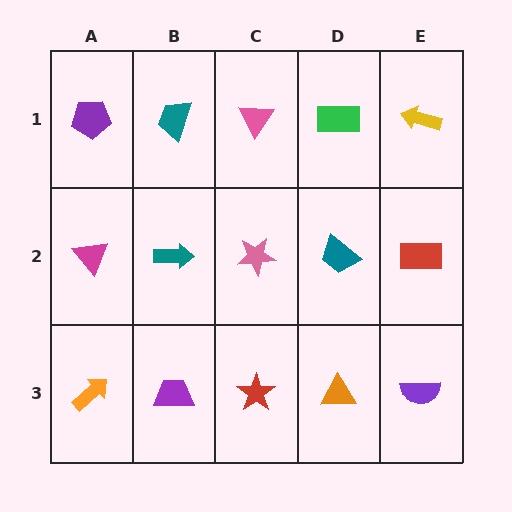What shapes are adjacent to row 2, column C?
A pink triangle (row 1, column C), a red star (row 3, column C), a teal arrow (row 2, column B), a teal trapezoid (row 2, column D).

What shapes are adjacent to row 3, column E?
A red rectangle (row 2, column E), an orange triangle (row 3, column D).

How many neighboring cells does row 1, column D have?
3.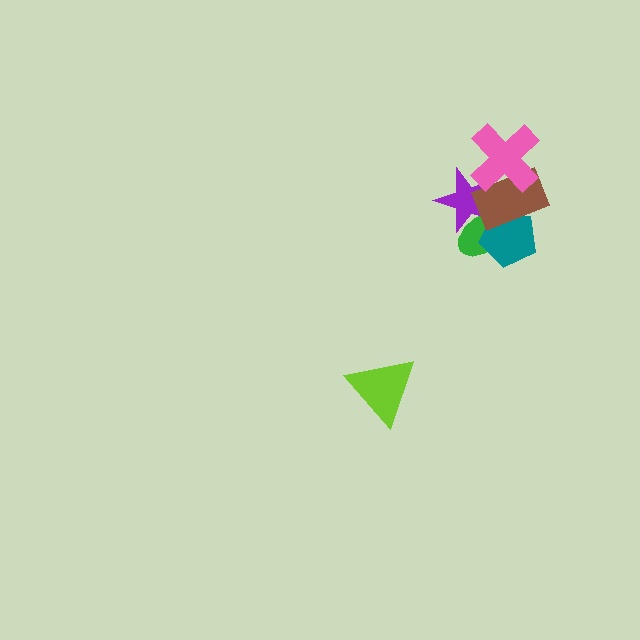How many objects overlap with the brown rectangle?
4 objects overlap with the brown rectangle.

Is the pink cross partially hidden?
No, no other shape covers it.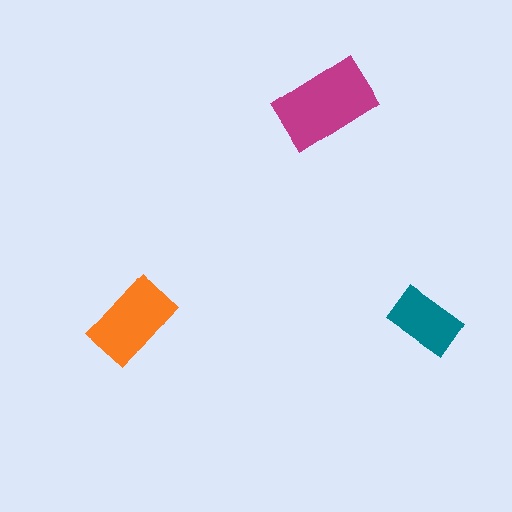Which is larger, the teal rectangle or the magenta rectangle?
The magenta one.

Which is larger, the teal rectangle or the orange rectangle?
The orange one.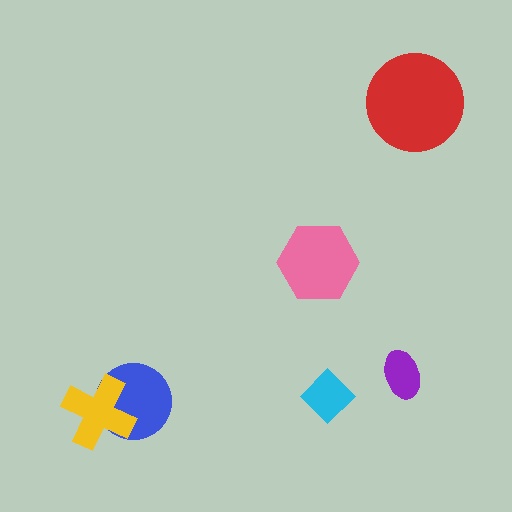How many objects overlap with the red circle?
0 objects overlap with the red circle.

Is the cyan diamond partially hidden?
No, no other shape covers it.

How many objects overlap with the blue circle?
1 object overlaps with the blue circle.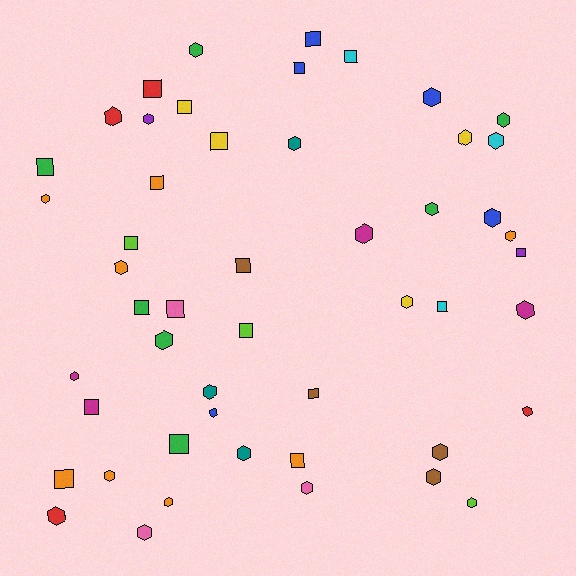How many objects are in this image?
There are 50 objects.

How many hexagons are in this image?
There are 30 hexagons.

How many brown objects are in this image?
There are 4 brown objects.